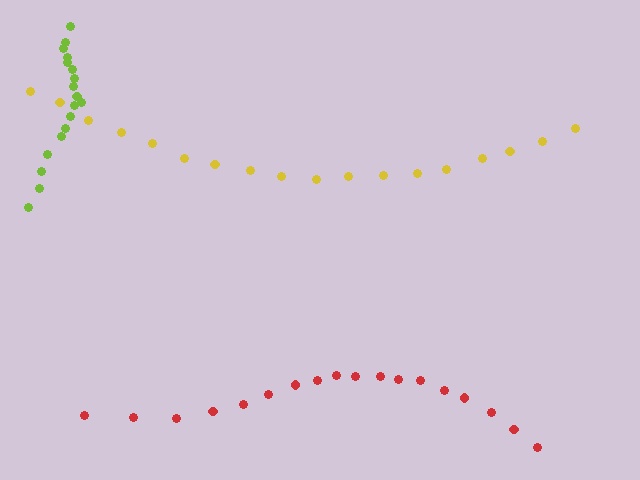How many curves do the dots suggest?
There are 3 distinct paths.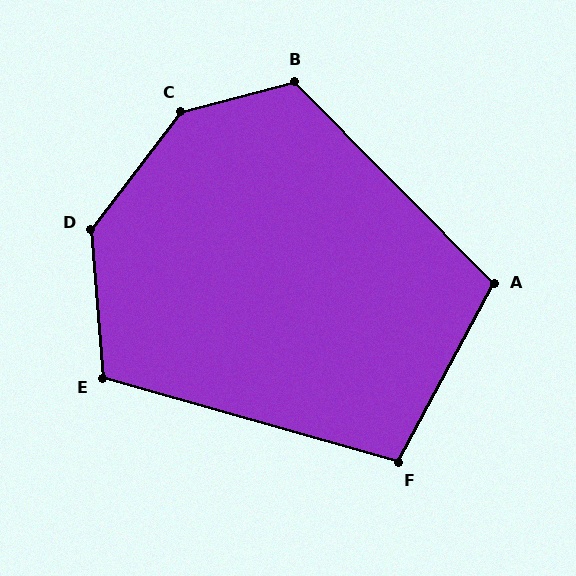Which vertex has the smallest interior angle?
F, at approximately 102 degrees.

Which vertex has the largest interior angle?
C, at approximately 142 degrees.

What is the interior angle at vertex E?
Approximately 111 degrees (obtuse).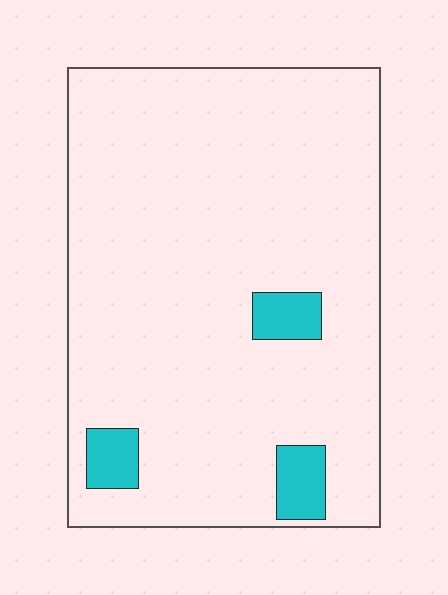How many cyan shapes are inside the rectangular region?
3.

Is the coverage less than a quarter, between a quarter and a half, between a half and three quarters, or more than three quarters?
Less than a quarter.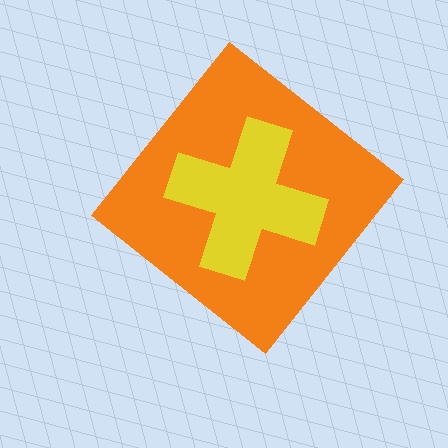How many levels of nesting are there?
2.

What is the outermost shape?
The orange diamond.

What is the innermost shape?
The yellow cross.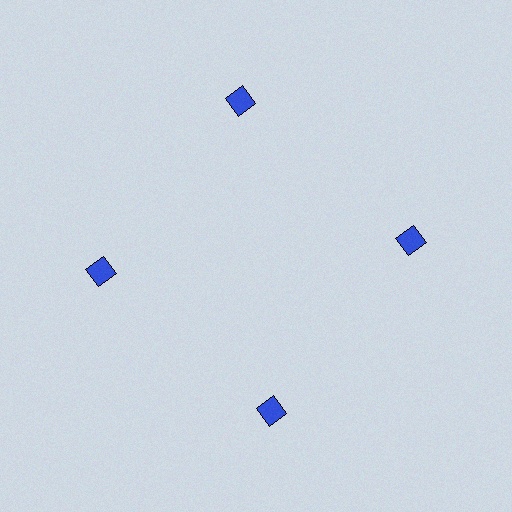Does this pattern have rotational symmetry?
Yes, this pattern has 4-fold rotational symmetry. It looks the same after rotating 90 degrees around the center.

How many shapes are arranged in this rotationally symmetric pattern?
There are 4 shapes, arranged in 4 groups of 1.